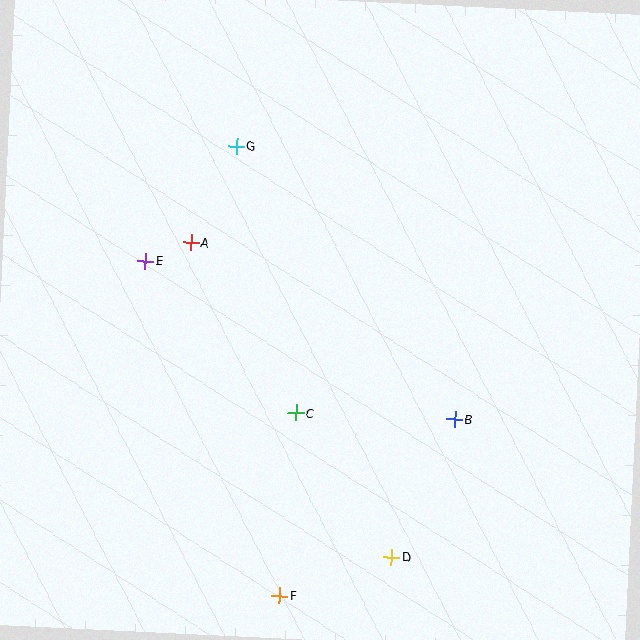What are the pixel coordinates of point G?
Point G is at (237, 146).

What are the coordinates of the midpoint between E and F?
The midpoint between E and F is at (213, 428).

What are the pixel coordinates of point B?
Point B is at (455, 419).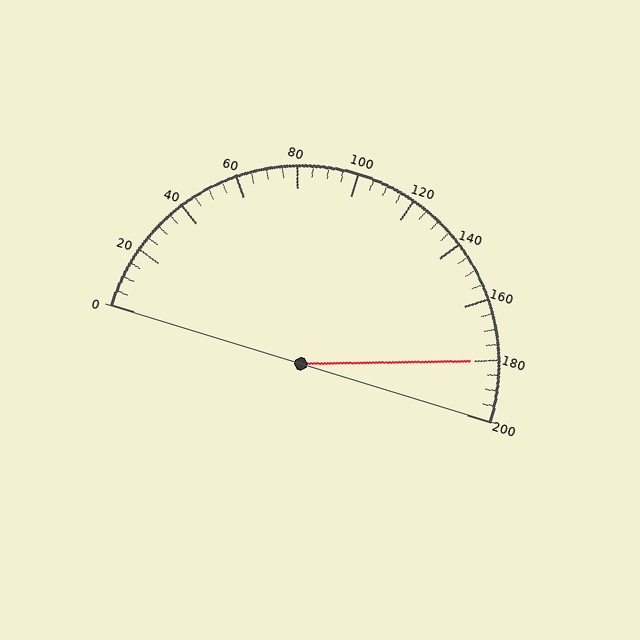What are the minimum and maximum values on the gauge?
The gauge ranges from 0 to 200.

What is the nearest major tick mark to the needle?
The nearest major tick mark is 180.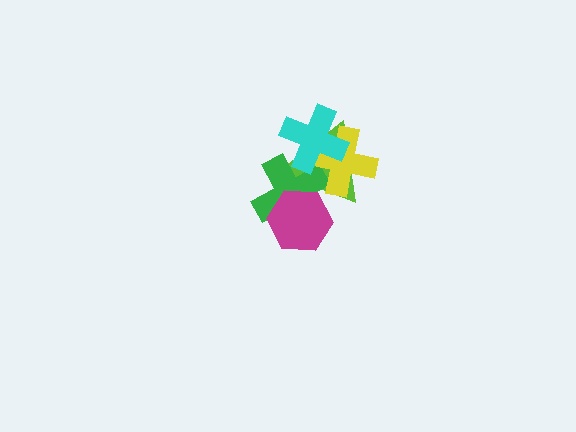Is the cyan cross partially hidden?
No, no other shape covers it.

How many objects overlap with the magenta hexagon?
2 objects overlap with the magenta hexagon.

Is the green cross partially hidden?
Yes, it is partially covered by another shape.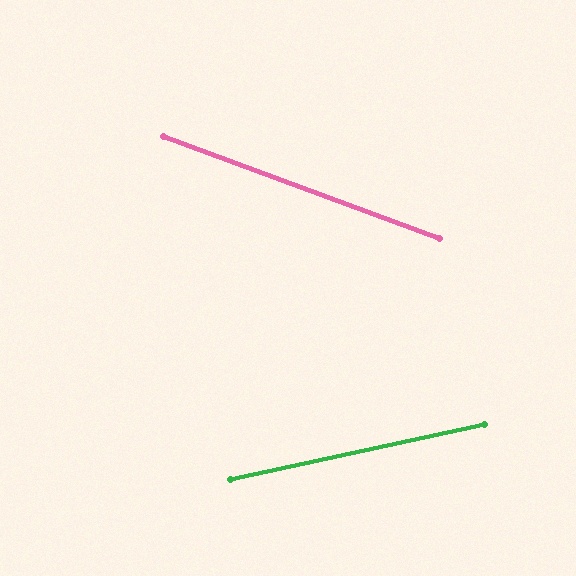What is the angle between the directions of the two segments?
Approximately 32 degrees.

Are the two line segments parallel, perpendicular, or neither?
Neither parallel nor perpendicular — they differ by about 32°.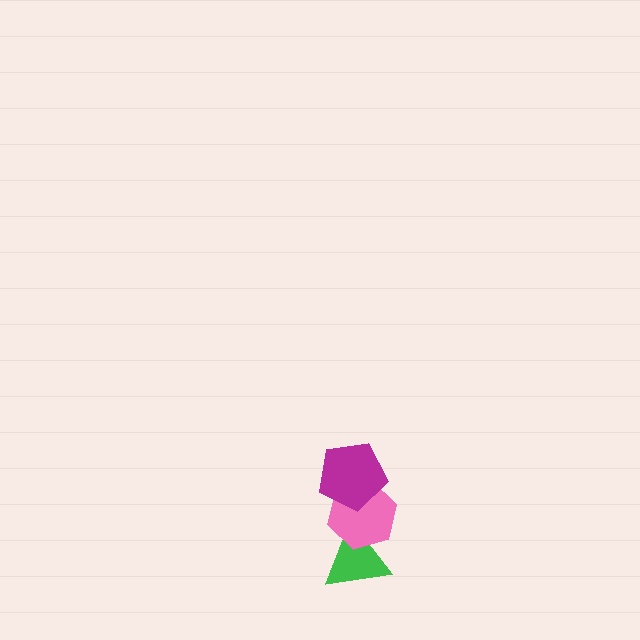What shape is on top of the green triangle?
The pink hexagon is on top of the green triangle.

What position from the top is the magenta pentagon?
The magenta pentagon is 1st from the top.